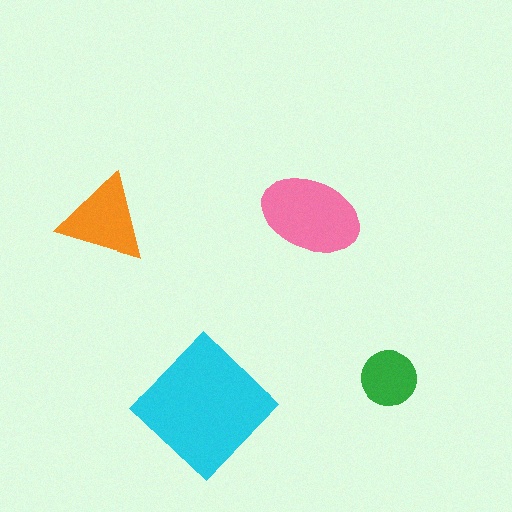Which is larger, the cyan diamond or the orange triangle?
The cyan diamond.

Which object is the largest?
The cyan diamond.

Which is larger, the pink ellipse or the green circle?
The pink ellipse.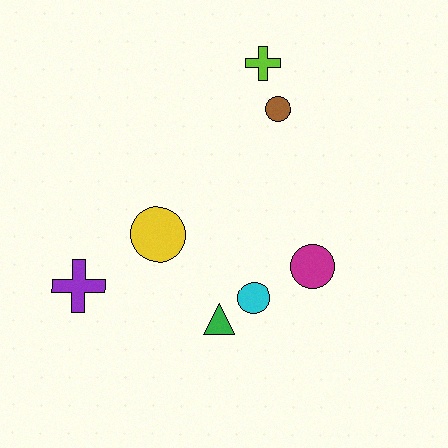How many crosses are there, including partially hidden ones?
There are 2 crosses.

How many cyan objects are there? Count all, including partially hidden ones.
There is 1 cyan object.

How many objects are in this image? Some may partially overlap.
There are 7 objects.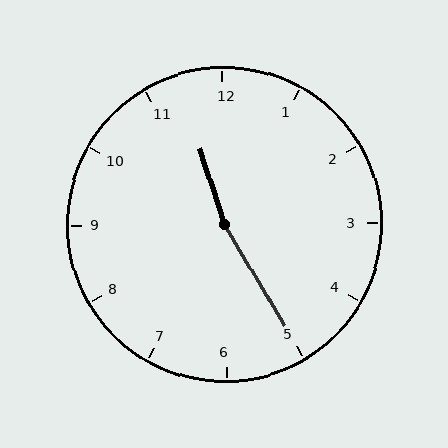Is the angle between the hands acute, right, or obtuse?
It is obtuse.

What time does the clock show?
11:25.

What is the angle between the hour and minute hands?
Approximately 168 degrees.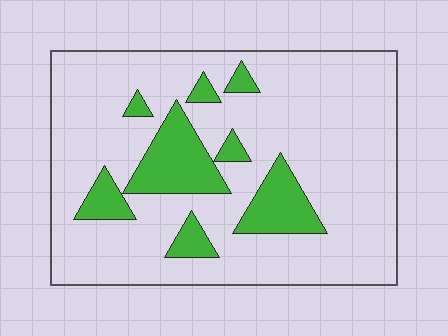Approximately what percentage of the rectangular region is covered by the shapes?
Approximately 20%.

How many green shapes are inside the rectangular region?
8.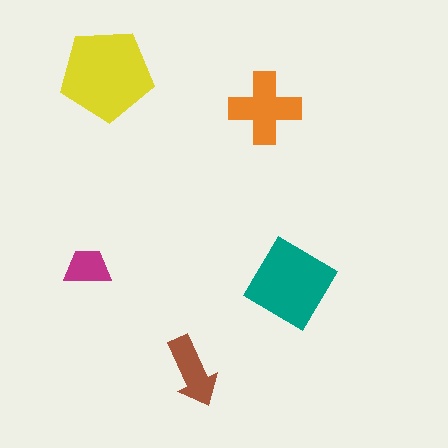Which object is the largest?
The yellow pentagon.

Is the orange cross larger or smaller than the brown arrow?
Larger.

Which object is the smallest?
The magenta trapezoid.